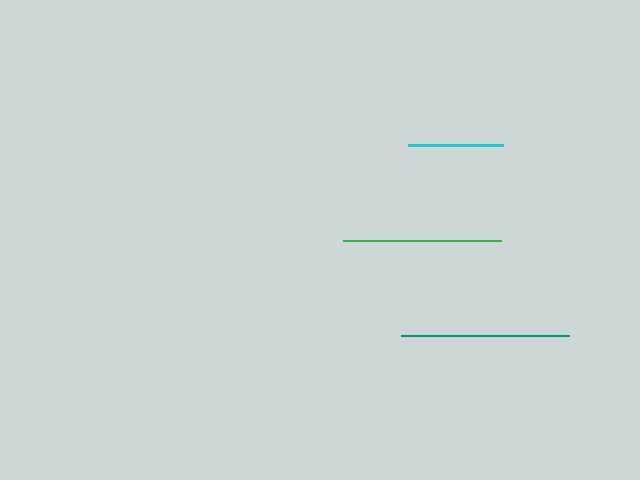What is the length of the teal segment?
The teal segment is approximately 168 pixels long.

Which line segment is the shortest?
The cyan line is the shortest at approximately 95 pixels.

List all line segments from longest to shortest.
From longest to shortest: teal, green, cyan.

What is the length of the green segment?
The green segment is approximately 158 pixels long.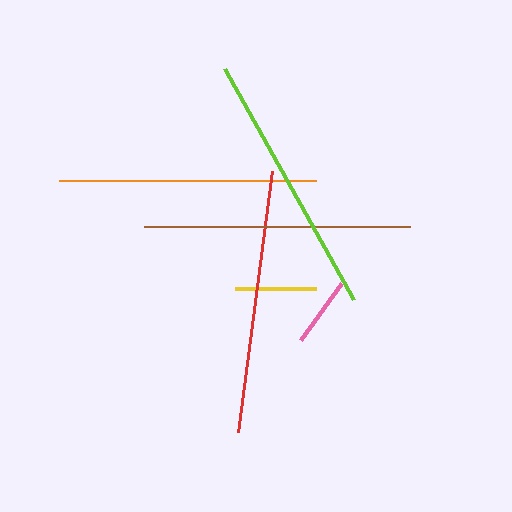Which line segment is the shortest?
The pink line is the shortest at approximately 70 pixels.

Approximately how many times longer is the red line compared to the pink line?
The red line is approximately 3.7 times the length of the pink line.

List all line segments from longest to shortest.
From longest to shortest: brown, lime, red, orange, yellow, pink.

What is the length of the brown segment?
The brown segment is approximately 266 pixels long.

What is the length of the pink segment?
The pink segment is approximately 70 pixels long.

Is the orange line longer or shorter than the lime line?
The lime line is longer than the orange line.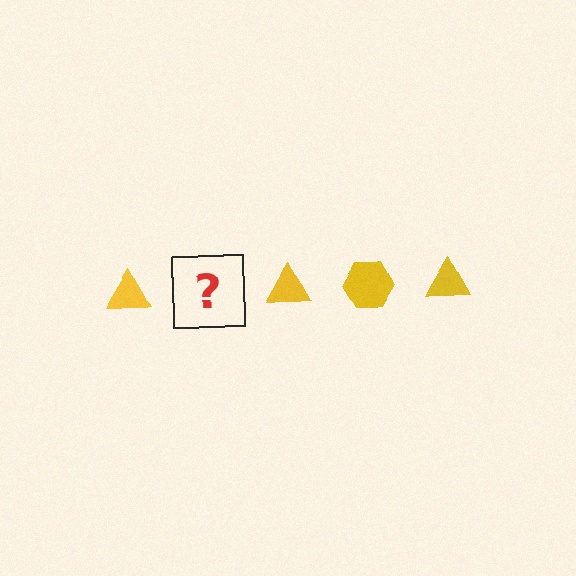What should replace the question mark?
The question mark should be replaced with a yellow hexagon.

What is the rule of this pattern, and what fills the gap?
The rule is that the pattern cycles through triangle, hexagon shapes in yellow. The gap should be filled with a yellow hexagon.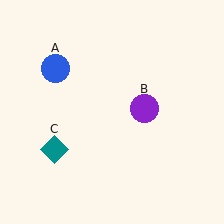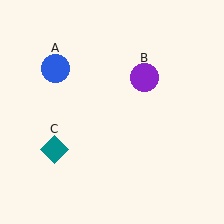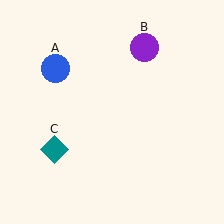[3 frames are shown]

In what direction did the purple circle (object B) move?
The purple circle (object B) moved up.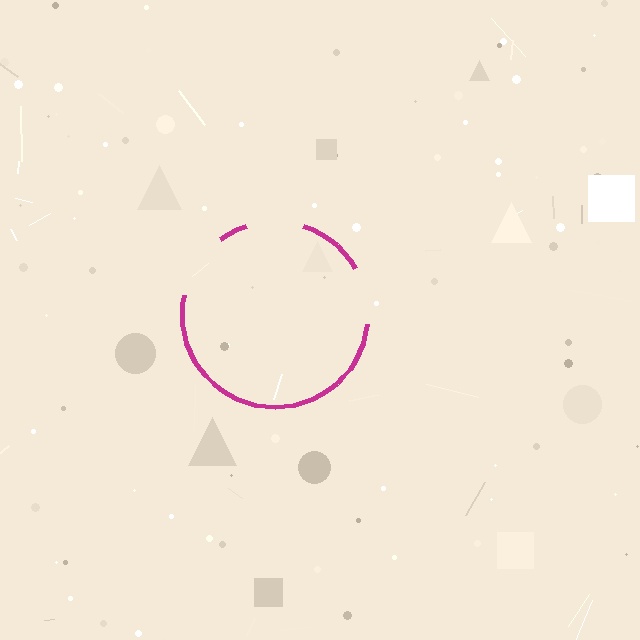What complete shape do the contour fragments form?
The contour fragments form a circle.